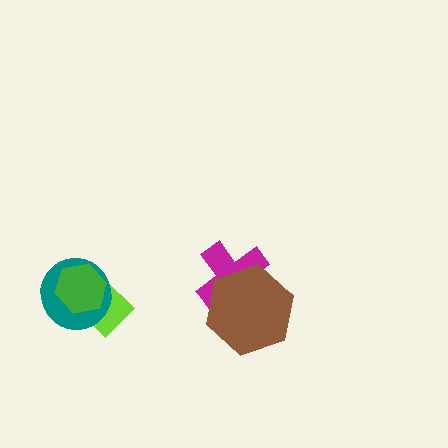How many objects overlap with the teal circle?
2 objects overlap with the teal circle.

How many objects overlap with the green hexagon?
2 objects overlap with the green hexagon.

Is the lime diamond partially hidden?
Yes, it is partially covered by another shape.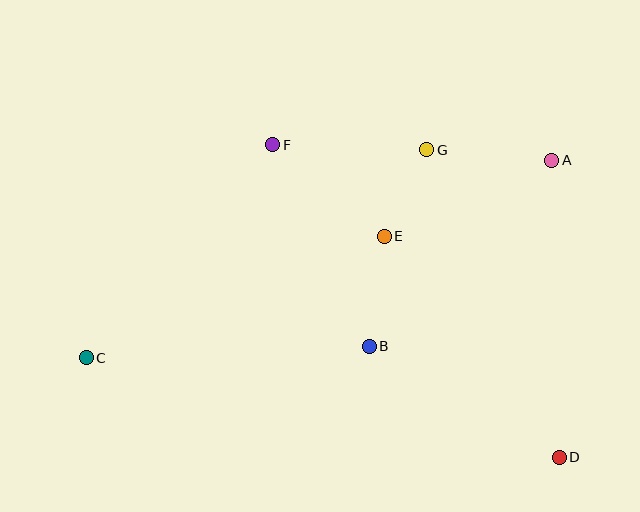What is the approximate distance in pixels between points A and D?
The distance between A and D is approximately 297 pixels.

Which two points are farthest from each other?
Points A and C are farthest from each other.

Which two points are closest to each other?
Points E and G are closest to each other.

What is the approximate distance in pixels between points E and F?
The distance between E and F is approximately 144 pixels.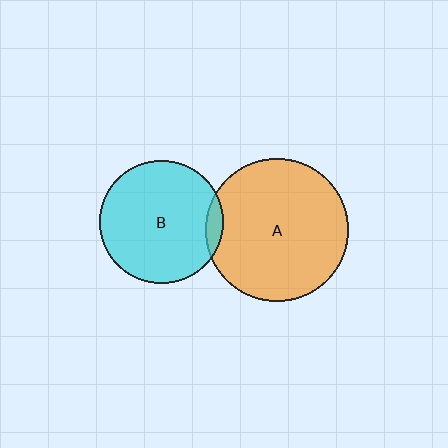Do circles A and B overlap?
Yes.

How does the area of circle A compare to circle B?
Approximately 1.4 times.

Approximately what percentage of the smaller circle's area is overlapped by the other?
Approximately 5%.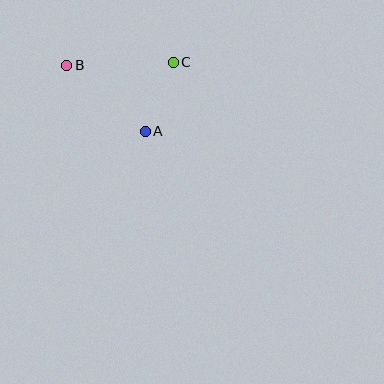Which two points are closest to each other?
Points A and C are closest to each other.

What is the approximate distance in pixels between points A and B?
The distance between A and B is approximately 102 pixels.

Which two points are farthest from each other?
Points B and C are farthest from each other.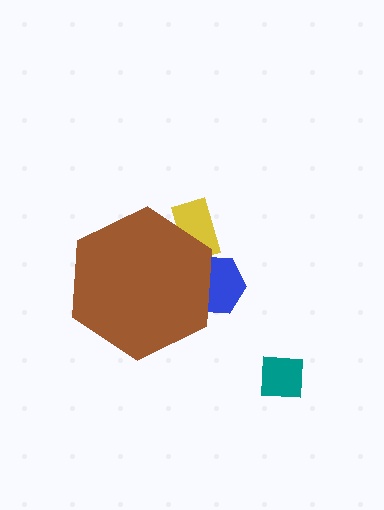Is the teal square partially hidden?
No, the teal square is fully visible.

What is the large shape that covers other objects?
A brown hexagon.